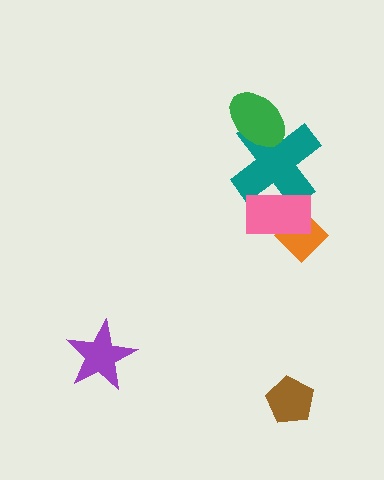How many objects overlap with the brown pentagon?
0 objects overlap with the brown pentagon.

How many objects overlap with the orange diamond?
1 object overlaps with the orange diamond.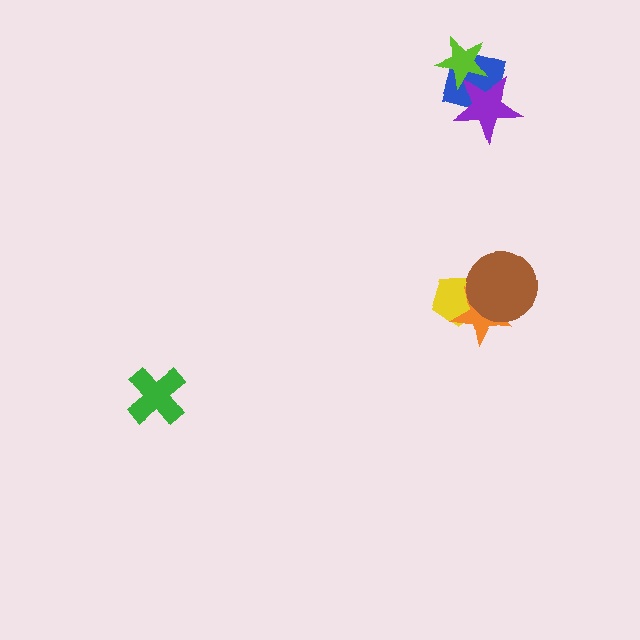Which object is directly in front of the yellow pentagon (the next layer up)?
The orange star is directly in front of the yellow pentagon.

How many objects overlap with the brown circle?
2 objects overlap with the brown circle.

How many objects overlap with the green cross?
0 objects overlap with the green cross.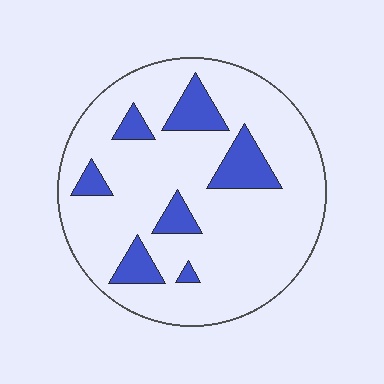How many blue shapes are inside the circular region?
7.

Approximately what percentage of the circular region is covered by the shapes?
Approximately 15%.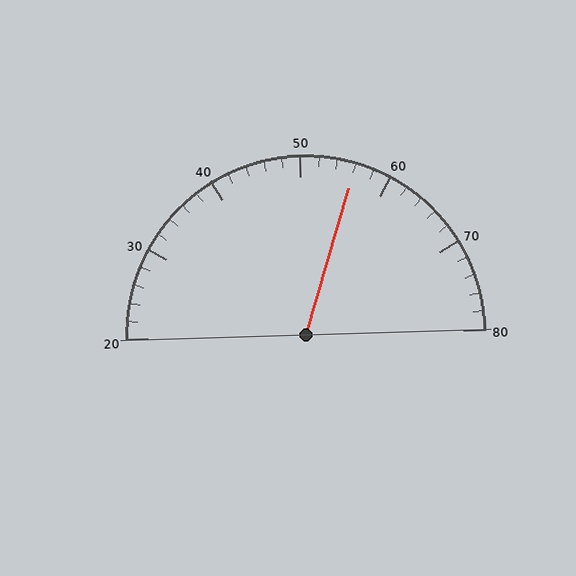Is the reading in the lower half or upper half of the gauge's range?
The reading is in the upper half of the range (20 to 80).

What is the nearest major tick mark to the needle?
The nearest major tick mark is 60.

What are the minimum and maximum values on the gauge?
The gauge ranges from 20 to 80.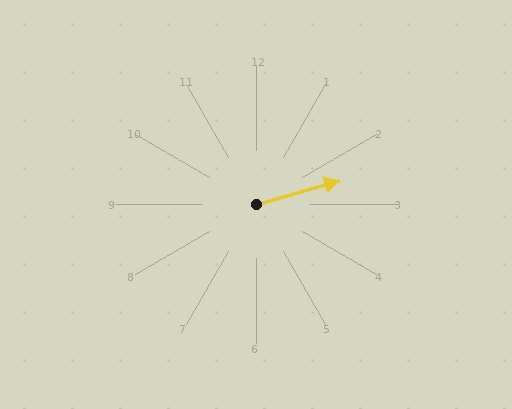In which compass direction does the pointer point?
East.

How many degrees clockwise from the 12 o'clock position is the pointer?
Approximately 74 degrees.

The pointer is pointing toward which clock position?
Roughly 2 o'clock.